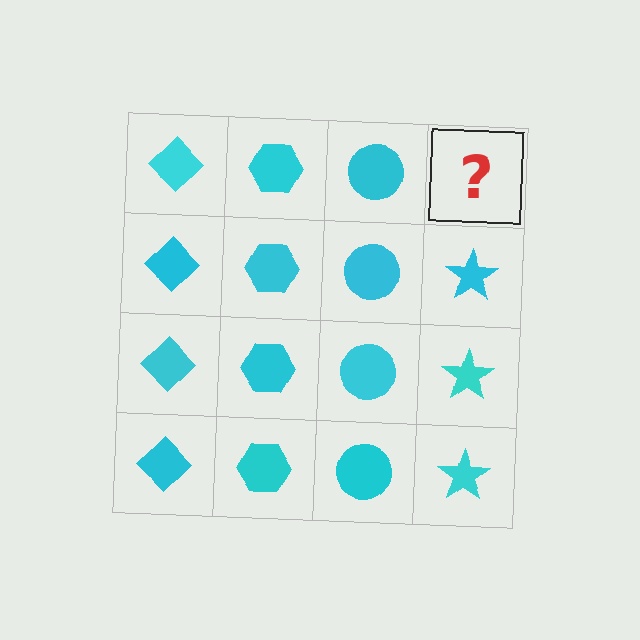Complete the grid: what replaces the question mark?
The question mark should be replaced with a cyan star.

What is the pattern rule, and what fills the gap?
The rule is that each column has a consistent shape. The gap should be filled with a cyan star.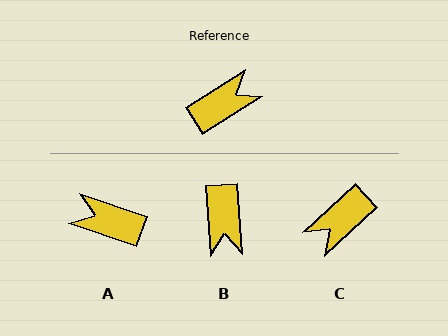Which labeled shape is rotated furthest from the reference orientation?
C, about 170 degrees away.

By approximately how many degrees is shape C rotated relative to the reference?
Approximately 170 degrees clockwise.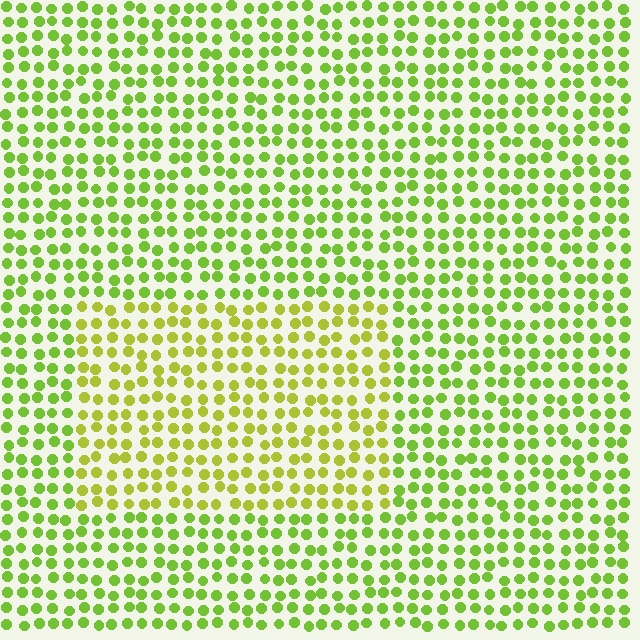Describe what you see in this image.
The image is filled with small lime elements in a uniform arrangement. A rectangle-shaped region is visible where the elements are tinted to a slightly different hue, forming a subtle color boundary.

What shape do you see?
I see a rectangle.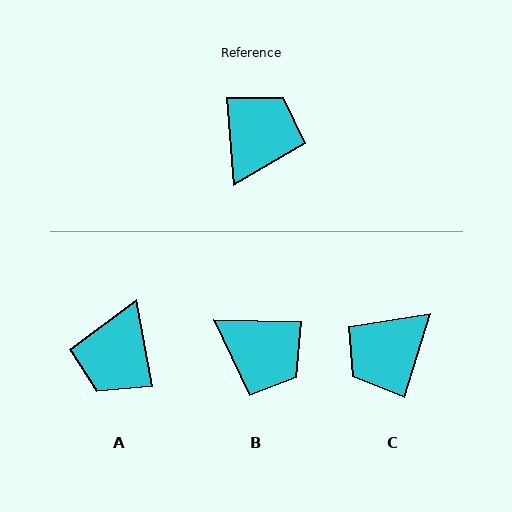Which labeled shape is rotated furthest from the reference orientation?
A, about 174 degrees away.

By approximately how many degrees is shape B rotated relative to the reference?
Approximately 95 degrees clockwise.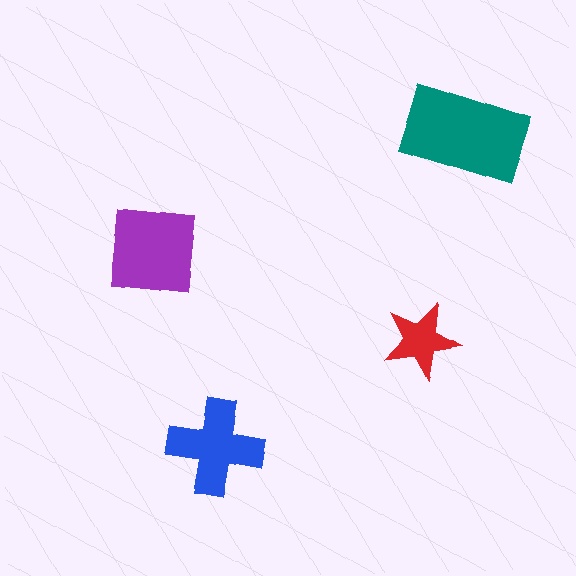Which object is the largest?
The teal rectangle.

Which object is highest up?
The teal rectangle is topmost.